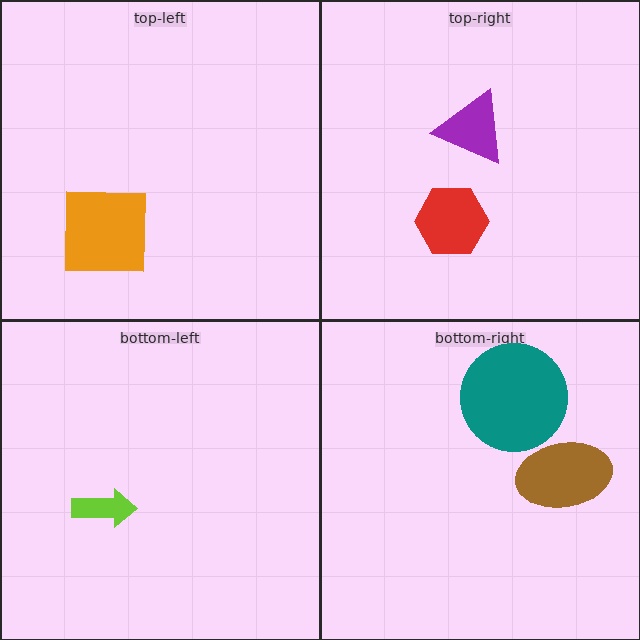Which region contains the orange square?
The top-left region.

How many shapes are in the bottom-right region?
2.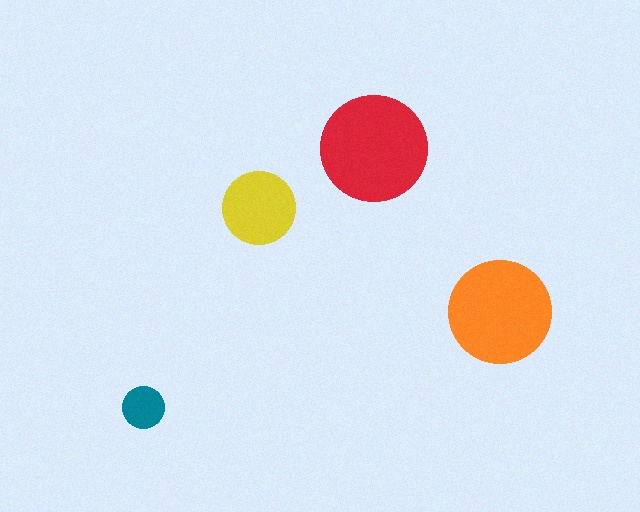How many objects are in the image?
There are 4 objects in the image.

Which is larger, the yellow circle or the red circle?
The red one.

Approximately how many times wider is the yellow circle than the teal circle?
About 1.5 times wider.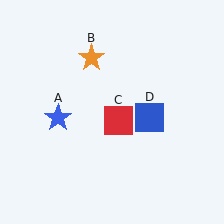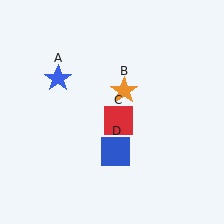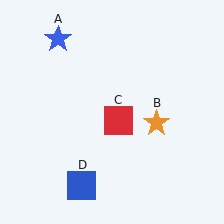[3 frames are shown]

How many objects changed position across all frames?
3 objects changed position: blue star (object A), orange star (object B), blue square (object D).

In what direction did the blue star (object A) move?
The blue star (object A) moved up.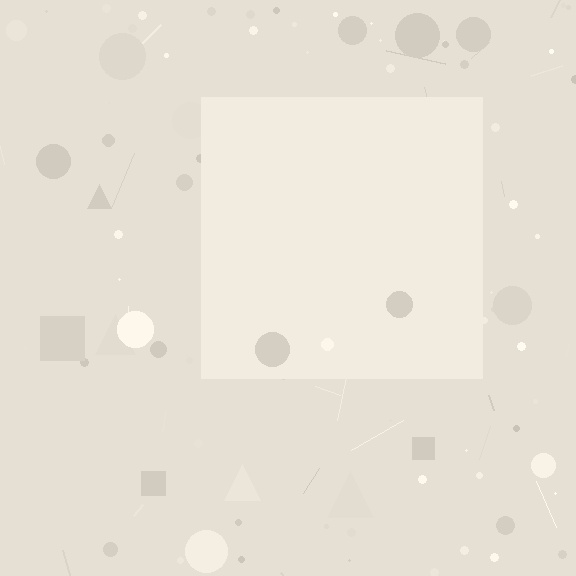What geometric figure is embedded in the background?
A square is embedded in the background.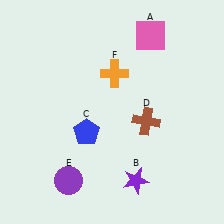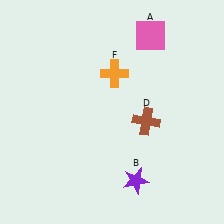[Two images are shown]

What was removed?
The purple circle (E), the blue pentagon (C) were removed in Image 2.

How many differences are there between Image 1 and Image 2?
There are 2 differences between the two images.